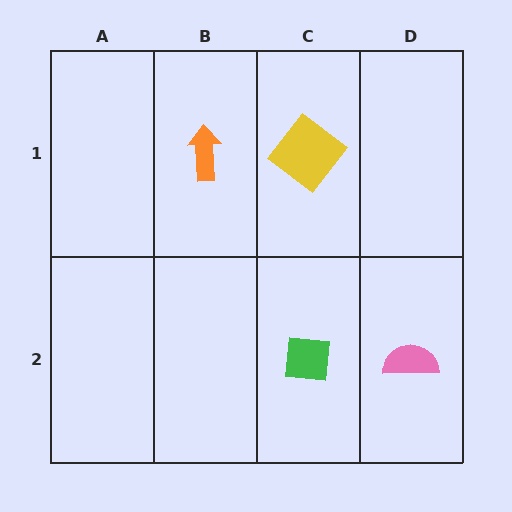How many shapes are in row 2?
2 shapes.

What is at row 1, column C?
A yellow diamond.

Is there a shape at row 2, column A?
No, that cell is empty.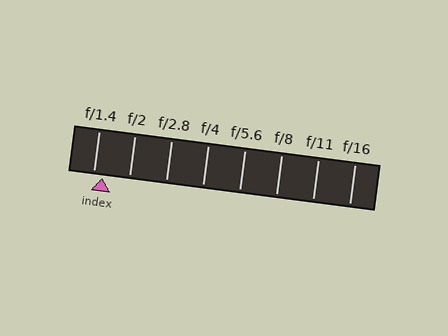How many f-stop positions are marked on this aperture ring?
There are 8 f-stop positions marked.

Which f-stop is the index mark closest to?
The index mark is closest to f/1.4.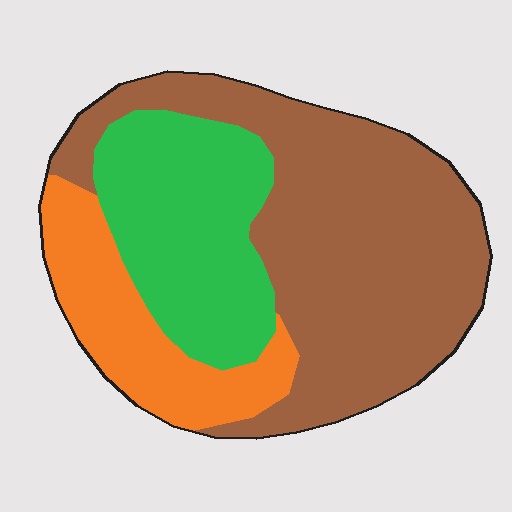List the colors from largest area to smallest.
From largest to smallest: brown, green, orange.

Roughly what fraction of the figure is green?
Green takes up about one quarter (1/4) of the figure.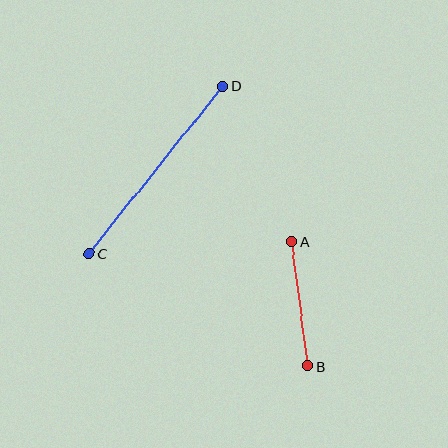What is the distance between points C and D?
The distance is approximately 214 pixels.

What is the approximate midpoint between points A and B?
The midpoint is at approximately (299, 304) pixels.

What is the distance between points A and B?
The distance is approximately 126 pixels.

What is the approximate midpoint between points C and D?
The midpoint is at approximately (156, 170) pixels.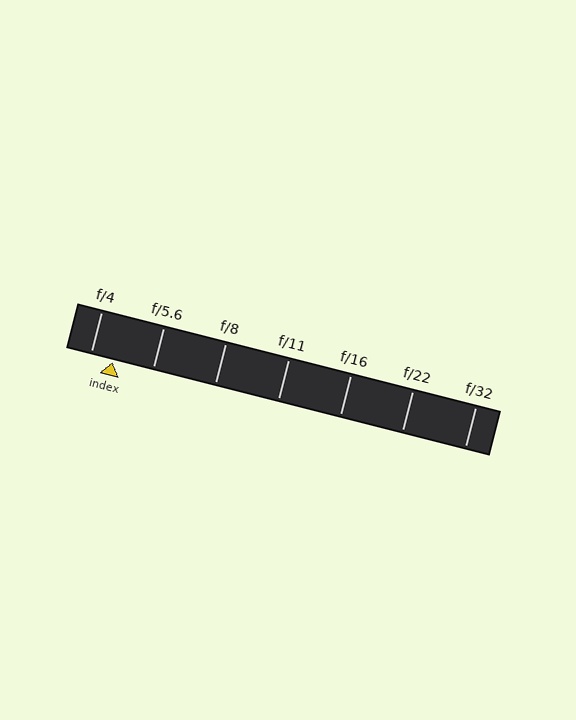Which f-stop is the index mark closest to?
The index mark is closest to f/4.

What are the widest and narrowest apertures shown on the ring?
The widest aperture shown is f/4 and the narrowest is f/32.